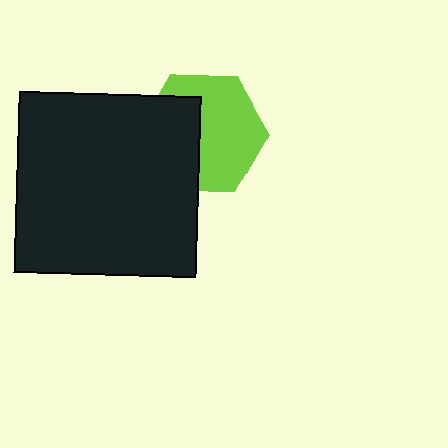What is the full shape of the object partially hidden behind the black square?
The partially hidden object is a lime hexagon.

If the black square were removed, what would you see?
You would see the complete lime hexagon.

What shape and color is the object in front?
The object in front is a black square.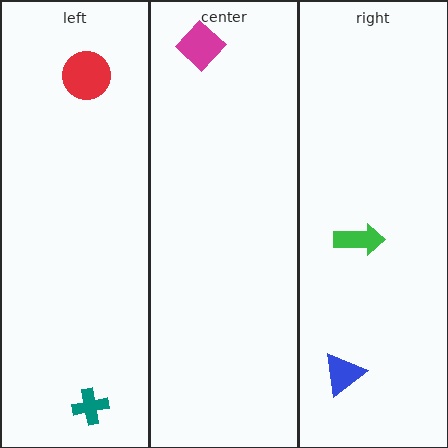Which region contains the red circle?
The left region.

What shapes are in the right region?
The green arrow, the blue triangle.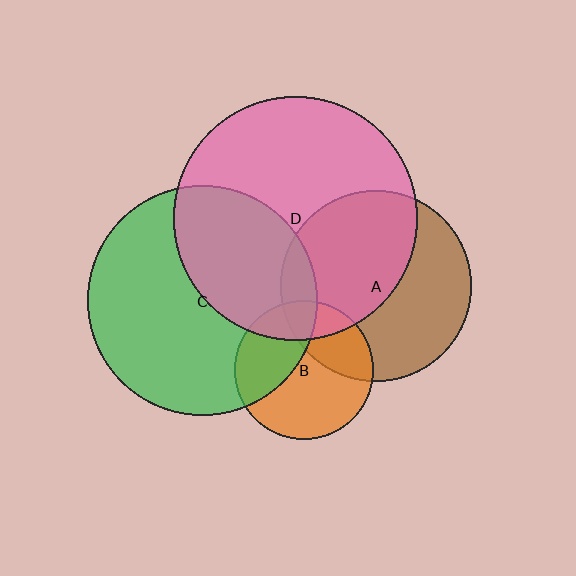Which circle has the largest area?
Circle D (pink).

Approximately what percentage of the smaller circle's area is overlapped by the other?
Approximately 50%.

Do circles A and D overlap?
Yes.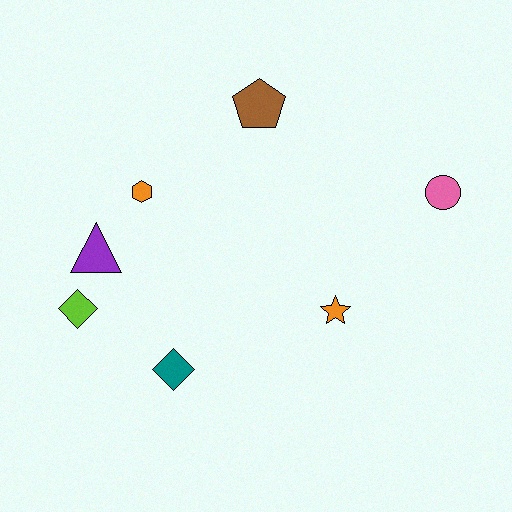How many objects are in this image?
There are 7 objects.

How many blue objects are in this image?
There are no blue objects.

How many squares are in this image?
There are no squares.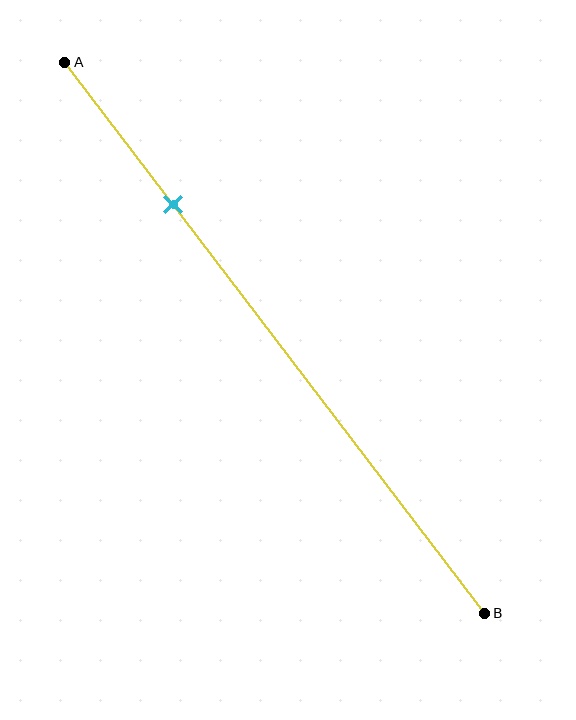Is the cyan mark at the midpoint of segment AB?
No, the mark is at about 25% from A, not at the 50% midpoint.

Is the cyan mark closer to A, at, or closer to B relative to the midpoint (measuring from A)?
The cyan mark is closer to point A than the midpoint of segment AB.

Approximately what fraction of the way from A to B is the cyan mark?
The cyan mark is approximately 25% of the way from A to B.